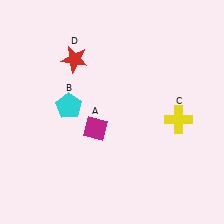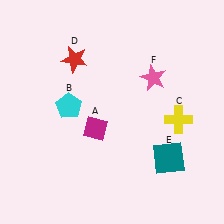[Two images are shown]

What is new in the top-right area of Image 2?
A pink star (F) was added in the top-right area of Image 2.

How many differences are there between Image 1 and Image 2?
There are 2 differences between the two images.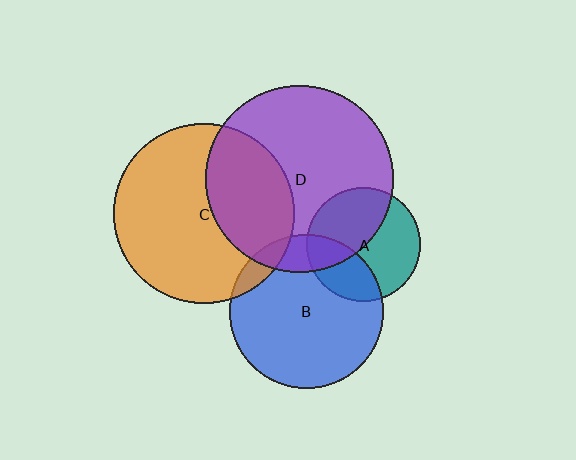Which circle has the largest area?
Circle D (purple).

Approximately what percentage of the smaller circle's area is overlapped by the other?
Approximately 30%.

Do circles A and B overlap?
Yes.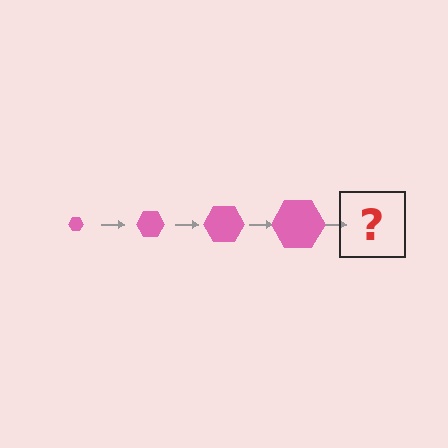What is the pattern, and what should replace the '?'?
The pattern is that the hexagon gets progressively larger each step. The '?' should be a pink hexagon, larger than the previous one.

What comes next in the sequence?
The next element should be a pink hexagon, larger than the previous one.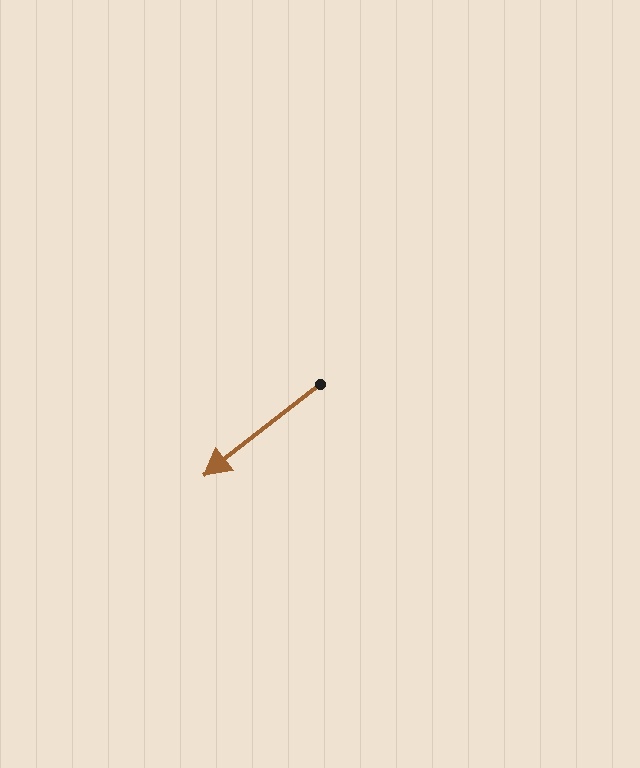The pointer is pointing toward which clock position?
Roughly 8 o'clock.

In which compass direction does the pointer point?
Southwest.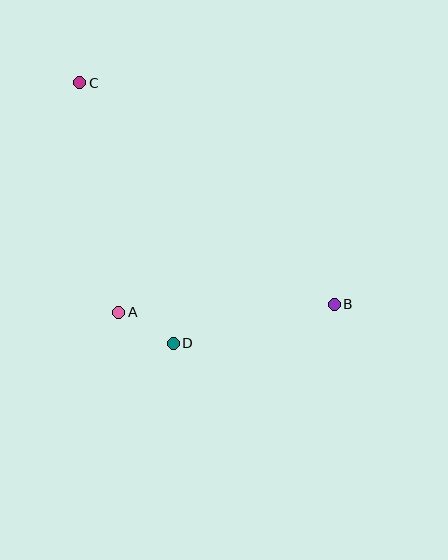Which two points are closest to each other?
Points A and D are closest to each other.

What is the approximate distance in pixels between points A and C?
The distance between A and C is approximately 233 pixels.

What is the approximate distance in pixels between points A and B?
The distance between A and B is approximately 216 pixels.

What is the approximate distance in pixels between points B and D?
The distance between B and D is approximately 166 pixels.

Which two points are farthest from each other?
Points B and C are farthest from each other.